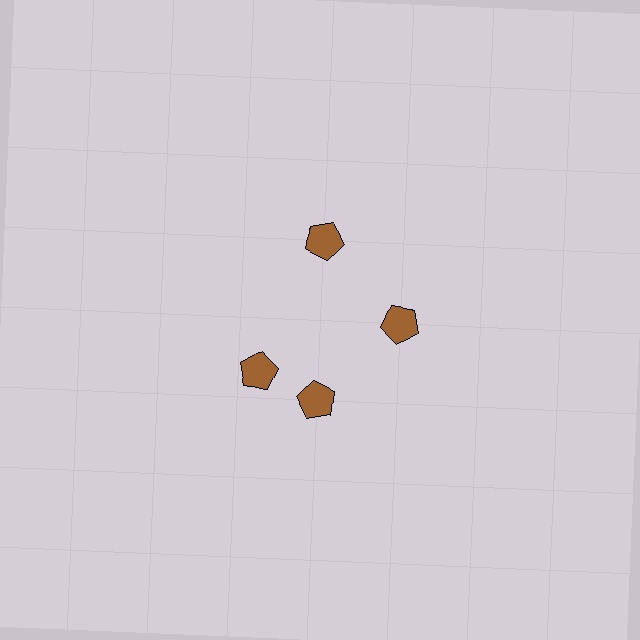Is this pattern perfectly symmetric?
No. The 4 brown pentagons are arranged in a ring, but one element near the 9 o'clock position is rotated out of alignment along the ring, breaking the 4-fold rotational symmetry.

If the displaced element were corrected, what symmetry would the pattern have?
It would have 4-fold rotational symmetry — the pattern would map onto itself every 90 degrees.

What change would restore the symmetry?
The symmetry would be restored by rotating it back into even spacing with its neighbors so that all 4 pentagons sit at equal angles and equal distance from the center.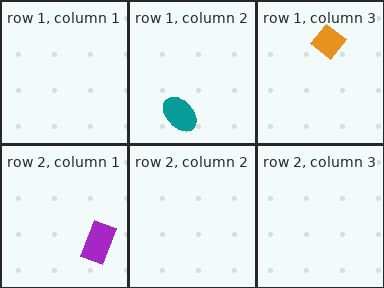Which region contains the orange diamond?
The row 1, column 3 region.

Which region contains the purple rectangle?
The row 2, column 1 region.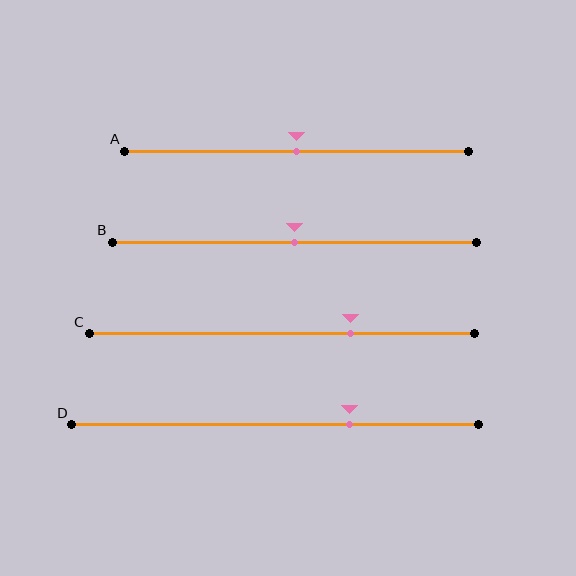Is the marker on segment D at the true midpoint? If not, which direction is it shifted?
No, the marker on segment D is shifted to the right by about 18% of the segment length.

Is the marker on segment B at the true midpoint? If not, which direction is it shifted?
Yes, the marker on segment B is at the true midpoint.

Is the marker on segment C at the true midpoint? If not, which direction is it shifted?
No, the marker on segment C is shifted to the right by about 18% of the segment length.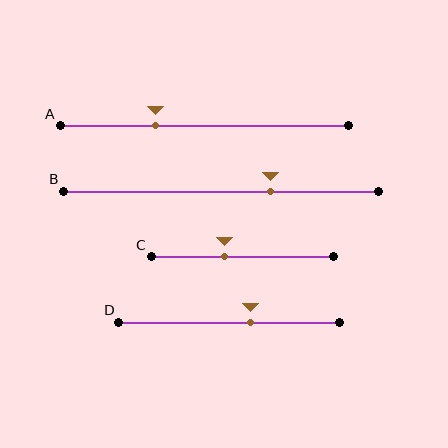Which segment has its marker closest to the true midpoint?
Segment C has its marker closest to the true midpoint.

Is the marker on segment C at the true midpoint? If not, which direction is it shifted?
No, the marker on segment C is shifted to the left by about 10% of the segment length.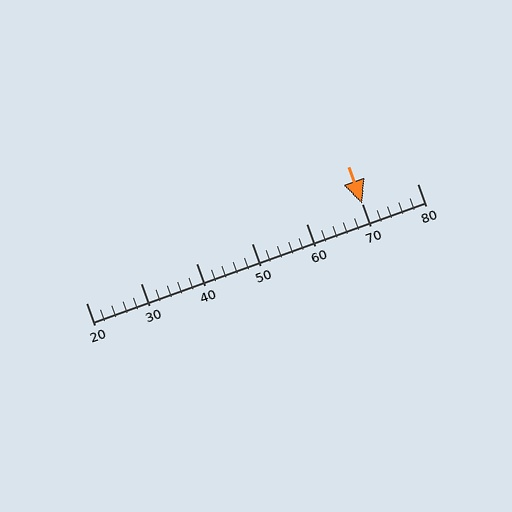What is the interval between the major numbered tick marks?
The major tick marks are spaced 10 units apart.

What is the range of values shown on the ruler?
The ruler shows values from 20 to 80.